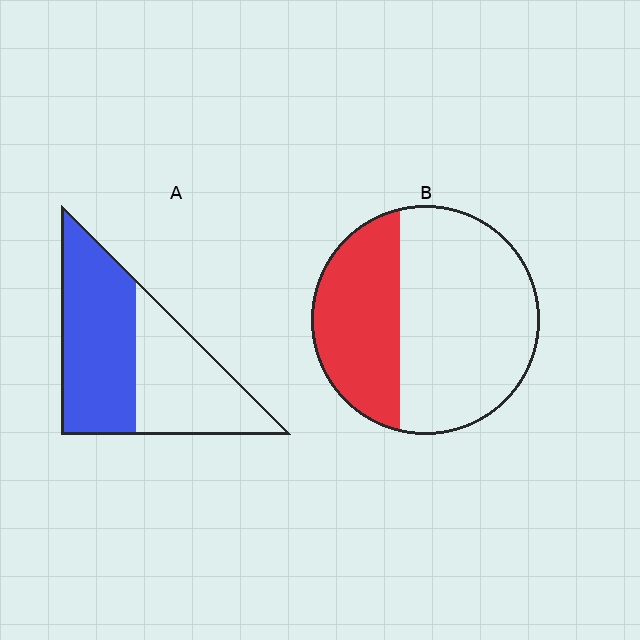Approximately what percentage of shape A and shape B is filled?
A is approximately 55% and B is approximately 35%.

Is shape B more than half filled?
No.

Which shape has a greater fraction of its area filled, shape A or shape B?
Shape A.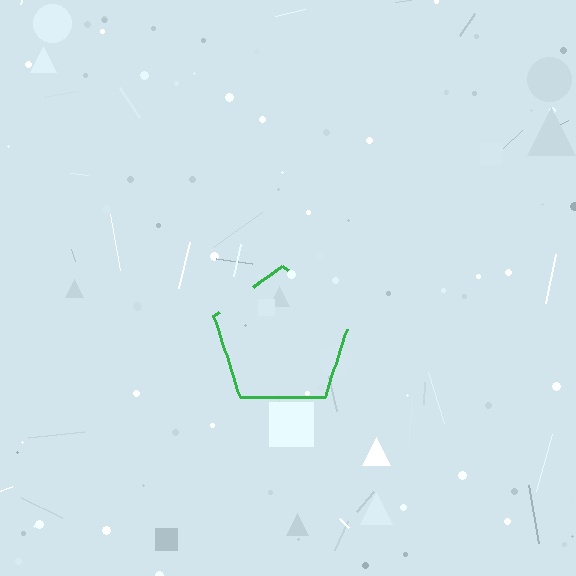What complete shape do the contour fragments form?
The contour fragments form a pentagon.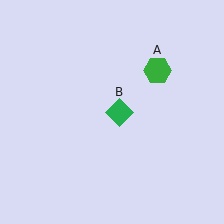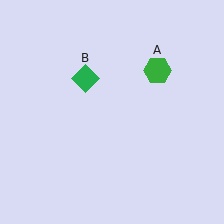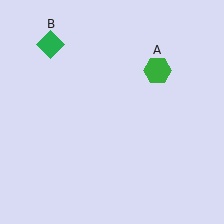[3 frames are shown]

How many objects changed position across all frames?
1 object changed position: green diamond (object B).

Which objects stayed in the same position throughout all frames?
Green hexagon (object A) remained stationary.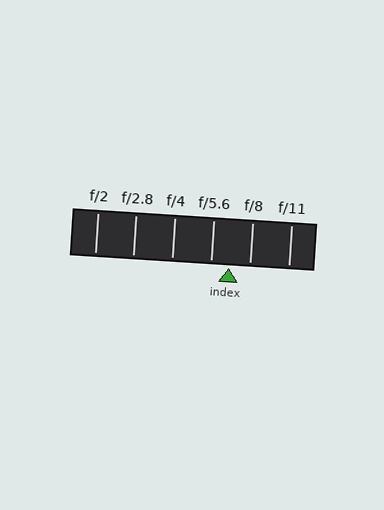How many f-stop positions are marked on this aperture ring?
There are 6 f-stop positions marked.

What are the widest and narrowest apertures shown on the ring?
The widest aperture shown is f/2 and the narrowest is f/11.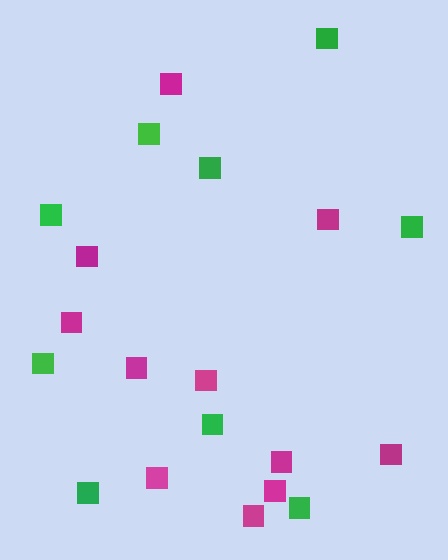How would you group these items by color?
There are 2 groups: one group of green squares (9) and one group of magenta squares (11).